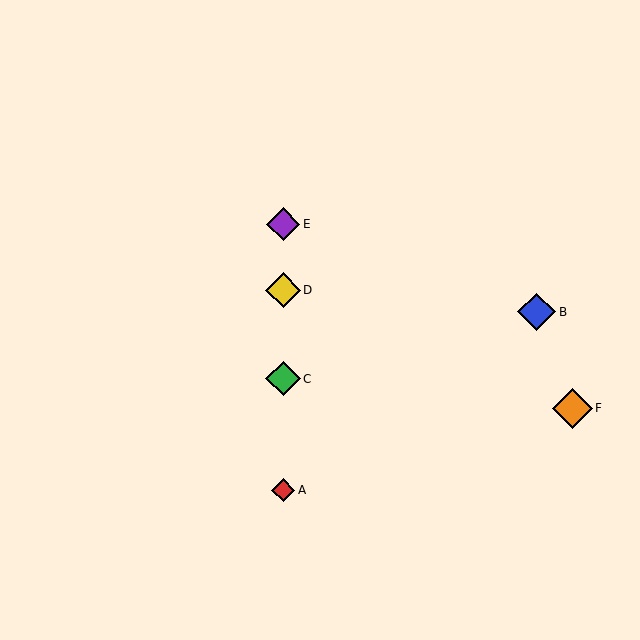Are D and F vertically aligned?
No, D is at x≈283 and F is at x≈572.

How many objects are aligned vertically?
4 objects (A, C, D, E) are aligned vertically.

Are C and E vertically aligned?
Yes, both are at x≈283.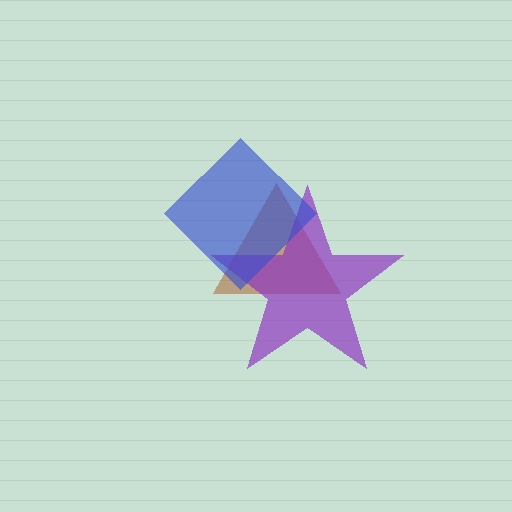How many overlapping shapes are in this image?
There are 3 overlapping shapes in the image.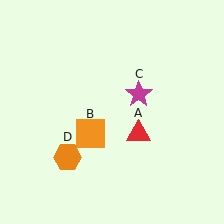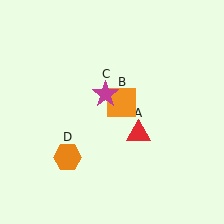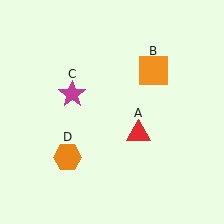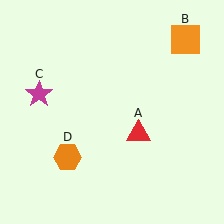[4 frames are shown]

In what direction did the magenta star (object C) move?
The magenta star (object C) moved left.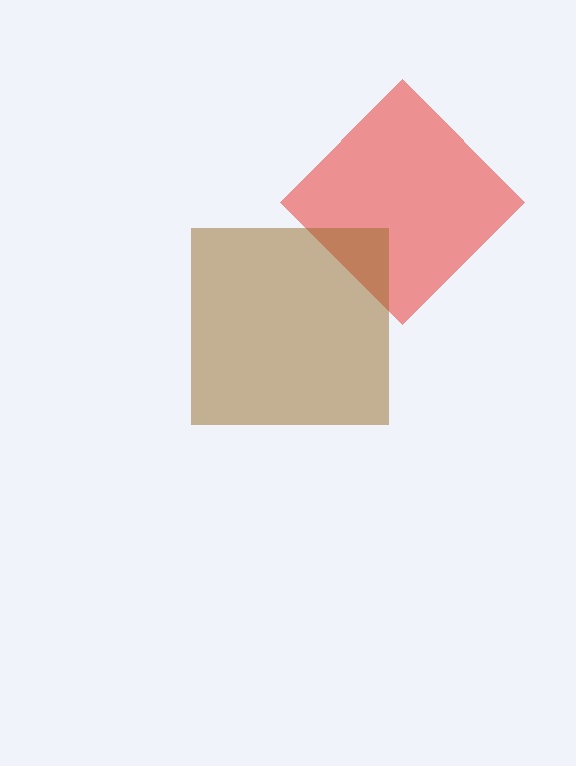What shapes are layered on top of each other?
The layered shapes are: a red diamond, a brown square.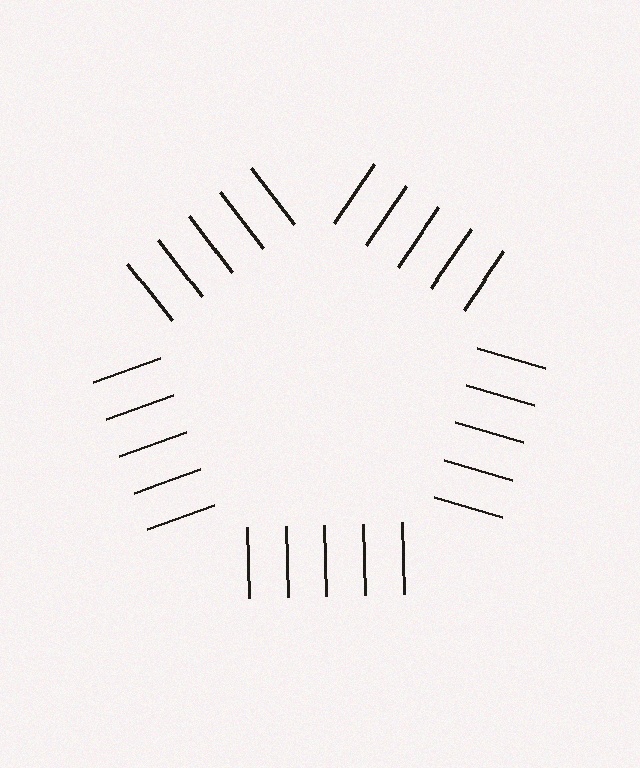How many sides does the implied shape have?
5 sides — the line-ends trace a pentagon.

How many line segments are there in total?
25 — 5 along each of the 5 edges.